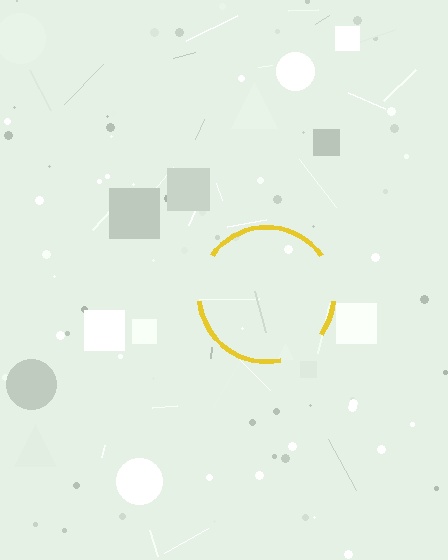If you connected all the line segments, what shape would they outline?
They would outline a circle.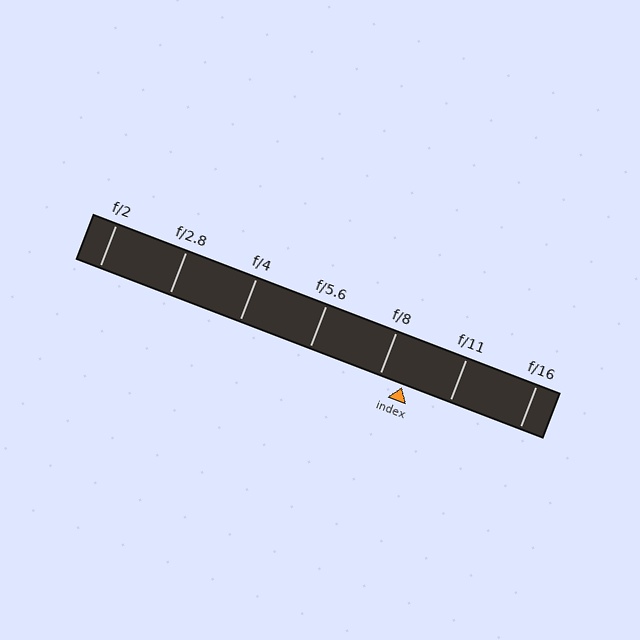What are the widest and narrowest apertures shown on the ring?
The widest aperture shown is f/2 and the narrowest is f/16.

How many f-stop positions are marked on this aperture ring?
There are 7 f-stop positions marked.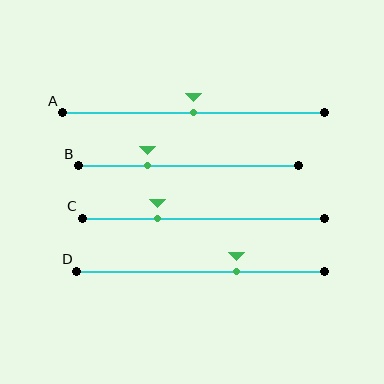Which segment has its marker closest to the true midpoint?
Segment A has its marker closest to the true midpoint.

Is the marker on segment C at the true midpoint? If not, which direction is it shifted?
No, the marker on segment C is shifted to the left by about 19% of the segment length.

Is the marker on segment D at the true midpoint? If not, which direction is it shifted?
No, the marker on segment D is shifted to the right by about 14% of the segment length.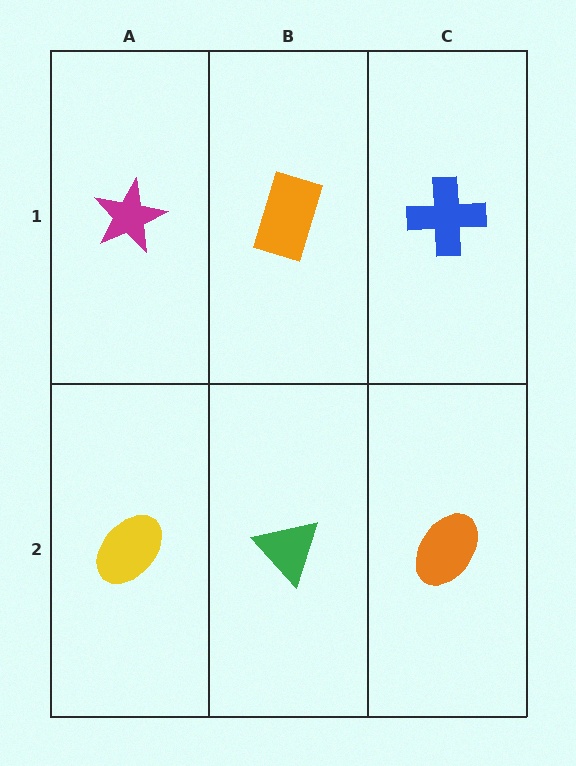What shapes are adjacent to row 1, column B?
A green triangle (row 2, column B), a magenta star (row 1, column A), a blue cross (row 1, column C).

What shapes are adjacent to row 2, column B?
An orange rectangle (row 1, column B), a yellow ellipse (row 2, column A), an orange ellipse (row 2, column C).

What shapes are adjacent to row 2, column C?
A blue cross (row 1, column C), a green triangle (row 2, column B).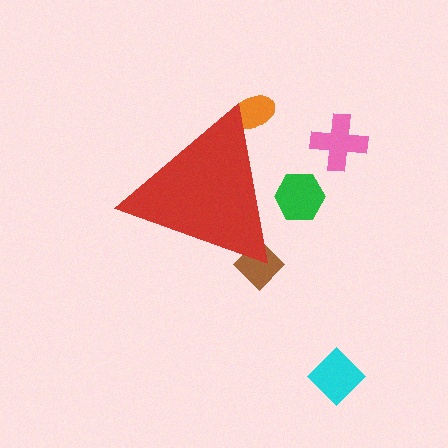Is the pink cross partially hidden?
No, the pink cross is fully visible.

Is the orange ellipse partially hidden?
Yes, the orange ellipse is partially hidden behind the red triangle.